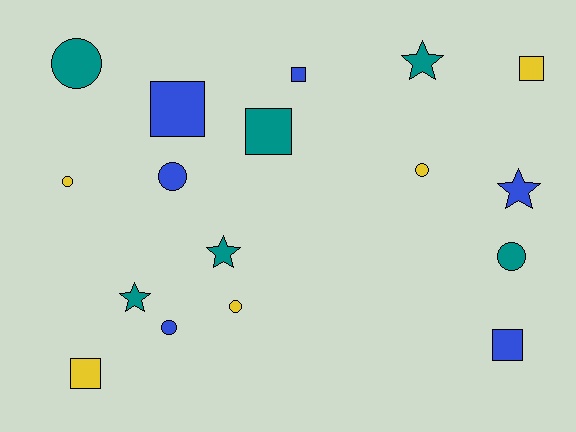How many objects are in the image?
There are 17 objects.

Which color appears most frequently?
Teal, with 6 objects.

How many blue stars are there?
There is 1 blue star.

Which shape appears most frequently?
Circle, with 7 objects.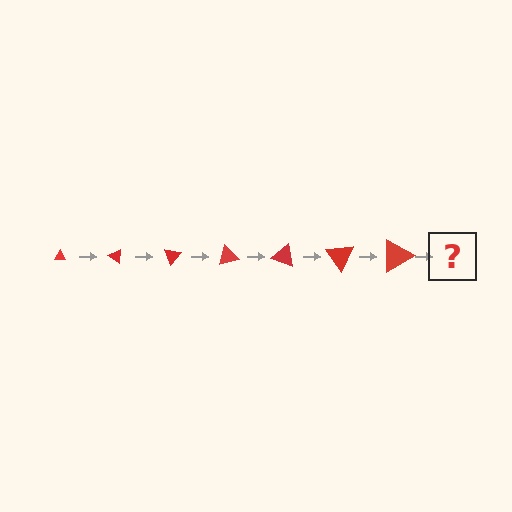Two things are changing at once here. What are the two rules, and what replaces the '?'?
The two rules are that the triangle grows larger each step and it rotates 35 degrees each step. The '?' should be a triangle, larger than the previous one and rotated 245 degrees from the start.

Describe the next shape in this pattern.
It should be a triangle, larger than the previous one and rotated 245 degrees from the start.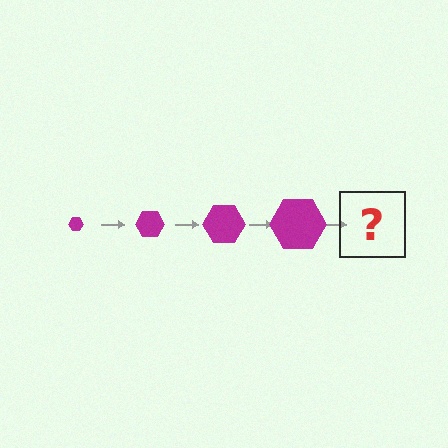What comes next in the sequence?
The next element should be a magenta hexagon, larger than the previous one.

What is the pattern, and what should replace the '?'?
The pattern is that the hexagon gets progressively larger each step. The '?' should be a magenta hexagon, larger than the previous one.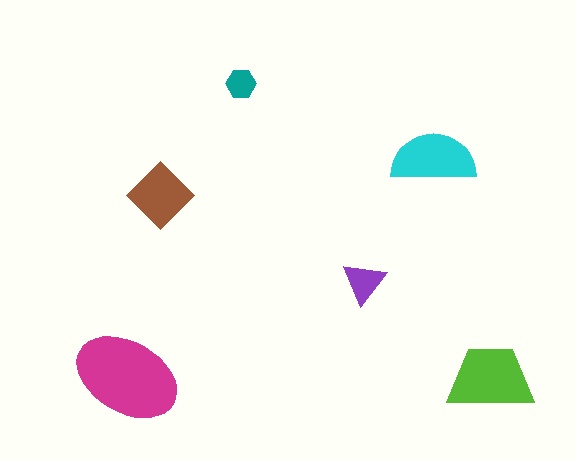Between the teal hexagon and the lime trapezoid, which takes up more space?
The lime trapezoid.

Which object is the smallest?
The teal hexagon.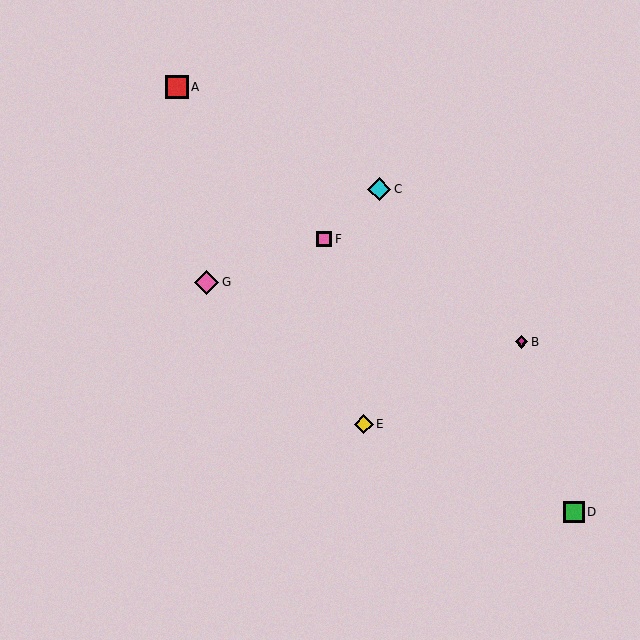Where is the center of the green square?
The center of the green square is at (574, 512).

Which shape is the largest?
The pink diamond (labeled G) is the largest.